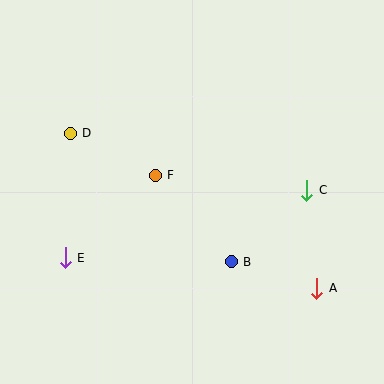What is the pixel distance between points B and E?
The distance between B and E is 166 pixels.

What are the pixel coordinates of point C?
Point C is at (307, 190).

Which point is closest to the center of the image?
Point F at (155, 175) is closest to the center.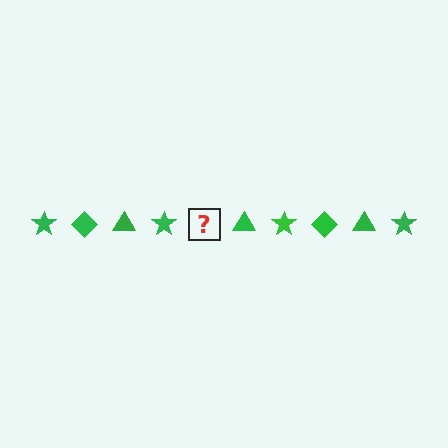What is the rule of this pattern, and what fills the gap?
The rule is that the pattern cycles through star, diamond, triangle shapes in green. The gap should be filled with a green diamond.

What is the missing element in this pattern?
The missing element is a green diamond.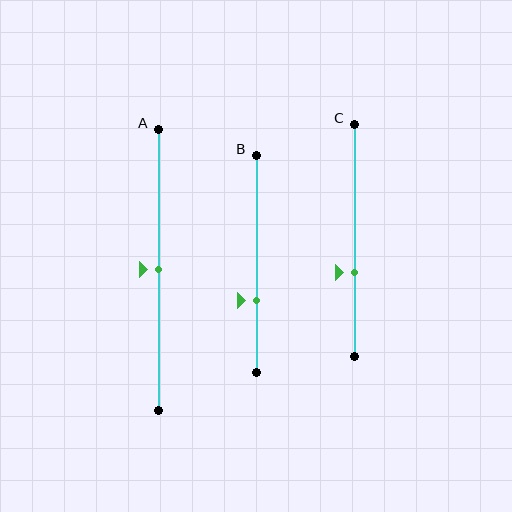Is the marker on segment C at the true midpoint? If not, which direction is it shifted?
No, the marker on segment C is shifted downward by about 14% of the segment length.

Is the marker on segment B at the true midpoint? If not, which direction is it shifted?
No, the marker on segment B is shifted downward by about 17% of the segment length.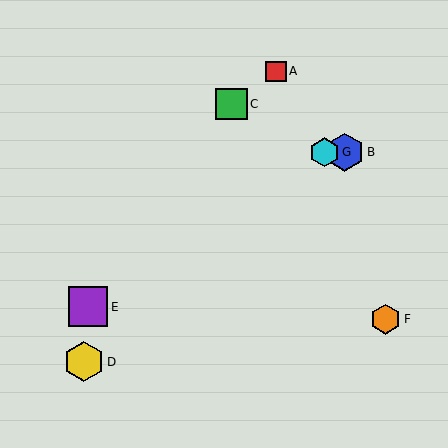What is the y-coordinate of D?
Object D is at y≈362.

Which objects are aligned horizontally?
Objects B, G are aligned horizontally.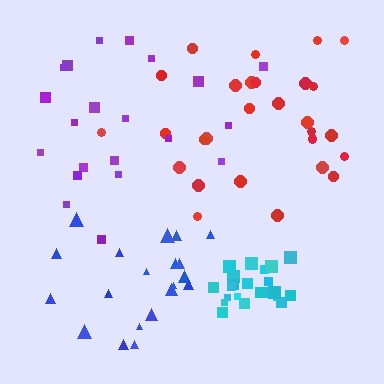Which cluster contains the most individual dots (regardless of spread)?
Red (29).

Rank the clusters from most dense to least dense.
cyan, red, blue, purple.